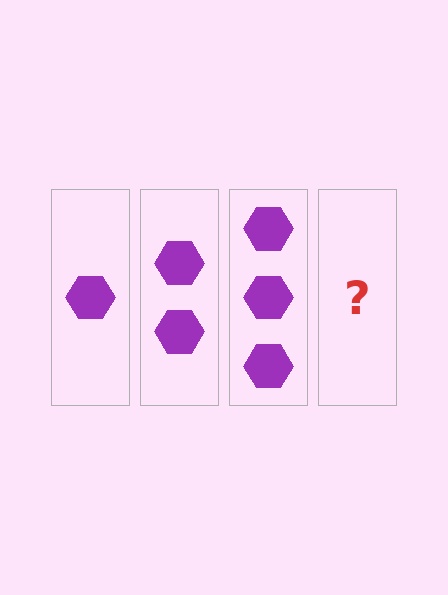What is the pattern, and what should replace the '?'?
The pattern is that each step adds one more hexagon. The '?' should be 4 hexagons.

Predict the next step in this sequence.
The next step is 4 hexagons.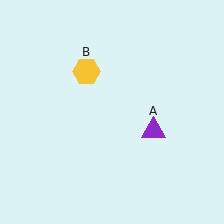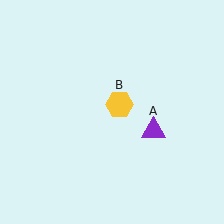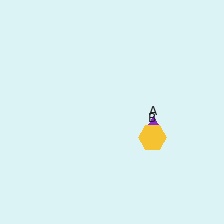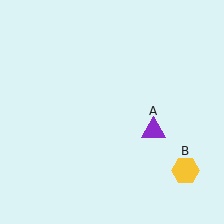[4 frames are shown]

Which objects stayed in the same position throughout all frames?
Purple triangle (object A) remained stationary.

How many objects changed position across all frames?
1 object changed position: yellow hexagon (object B).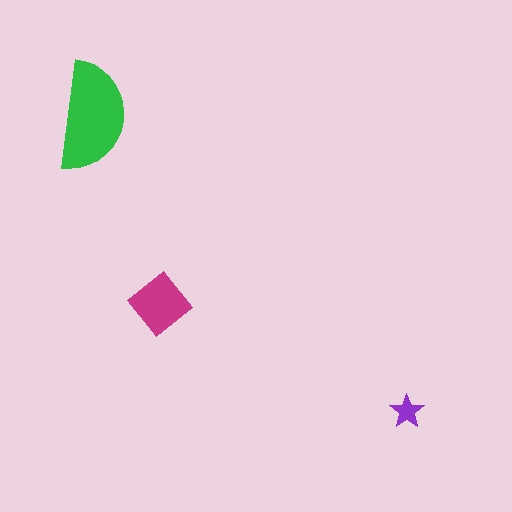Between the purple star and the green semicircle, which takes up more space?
The green semicircle.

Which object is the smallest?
The purple star.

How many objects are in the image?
There are 3 objects in the image.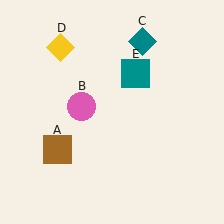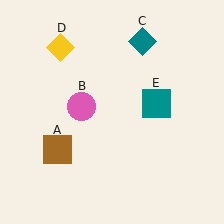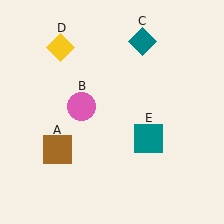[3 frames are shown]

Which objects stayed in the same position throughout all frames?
Brown square (object A) and pink circle (object B) and teal diamond (object C) and yellow diamond (object D) remained stationary.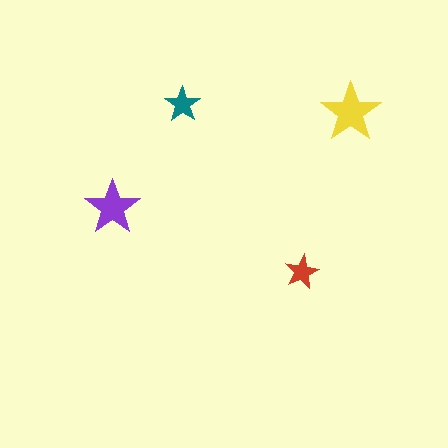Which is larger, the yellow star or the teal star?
The yellow one.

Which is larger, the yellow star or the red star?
The yellow one.